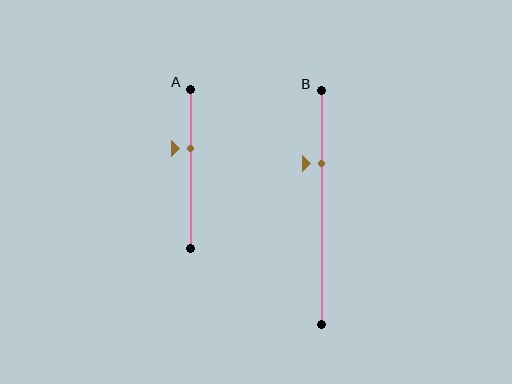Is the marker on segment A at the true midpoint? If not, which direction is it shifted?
No, the marker on segment A is shifted upward by about 13% of the segment length.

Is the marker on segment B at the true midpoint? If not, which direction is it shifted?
No, the marker on segment B is shifted upward by about 19% of the segment length.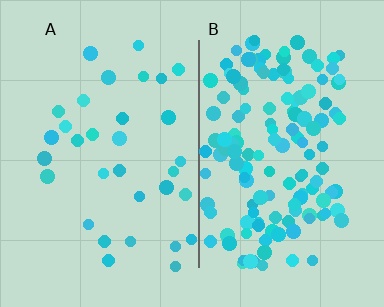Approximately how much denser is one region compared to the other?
Approximately 4.2× — region B over region A.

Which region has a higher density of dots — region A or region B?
B (the right).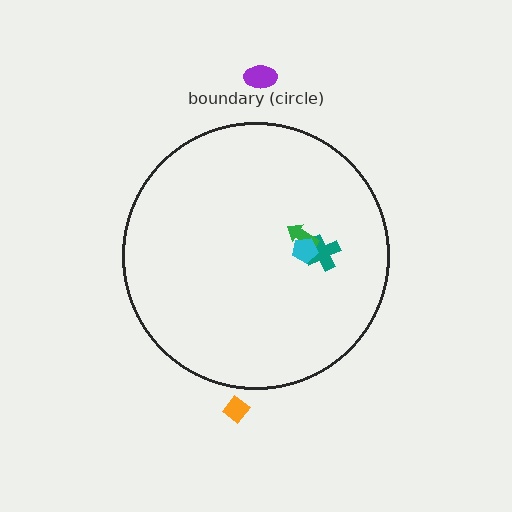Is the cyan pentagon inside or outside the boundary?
Inside.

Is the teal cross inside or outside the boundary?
Inside.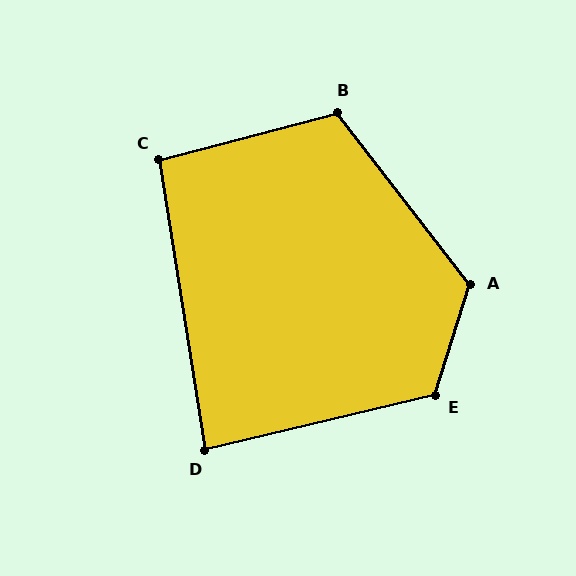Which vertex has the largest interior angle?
A, at approximately 125 degrees.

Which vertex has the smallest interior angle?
D, at approximately 86 degrees.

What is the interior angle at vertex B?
Approximately 113 degrees (obtuse).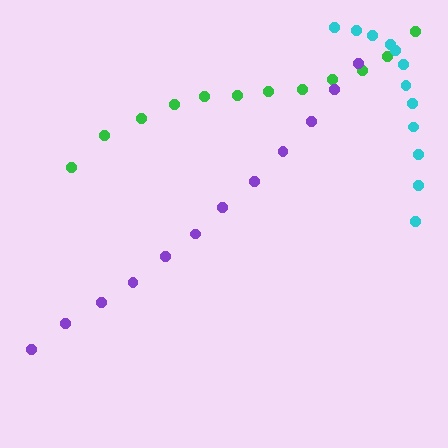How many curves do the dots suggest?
There are 3 distinct paths.